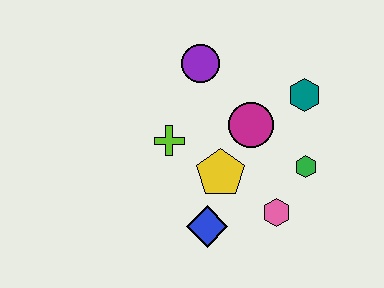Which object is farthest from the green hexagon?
The purple circle is farthest from the green hexagon.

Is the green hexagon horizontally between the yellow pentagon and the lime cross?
No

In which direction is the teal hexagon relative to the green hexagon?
The teal hexagon is above the green hexagon.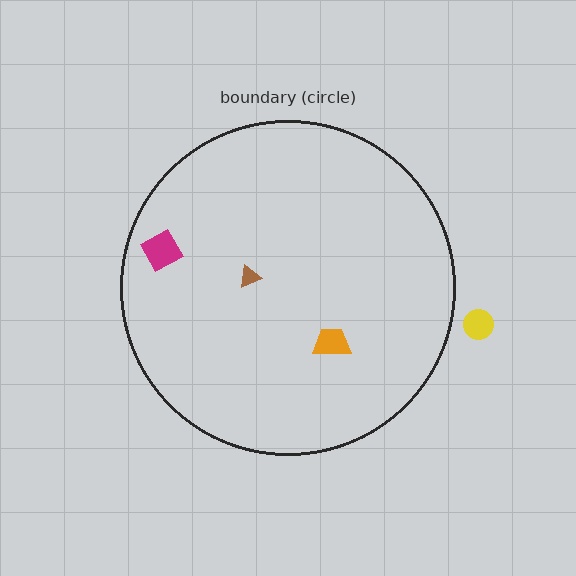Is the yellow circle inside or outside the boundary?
Outside.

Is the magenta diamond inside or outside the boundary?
Inside.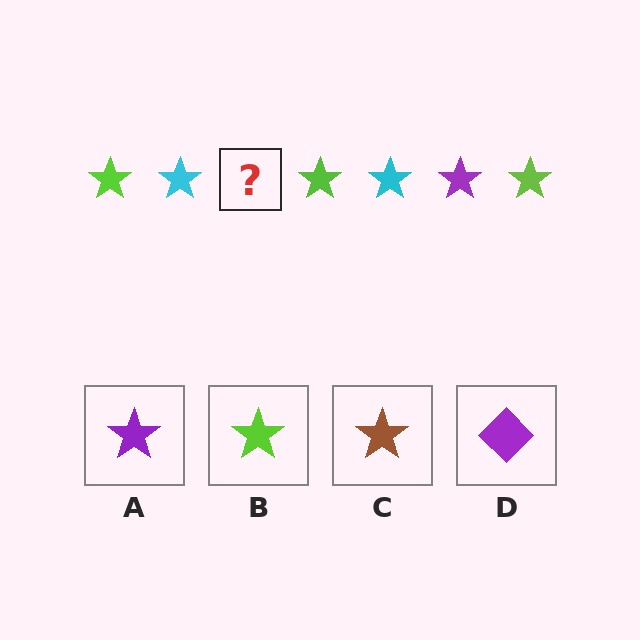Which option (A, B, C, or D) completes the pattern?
A.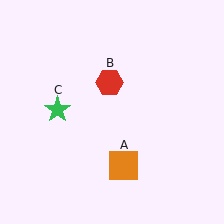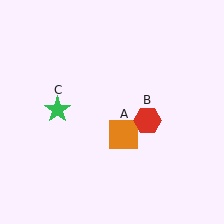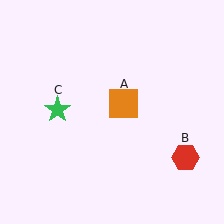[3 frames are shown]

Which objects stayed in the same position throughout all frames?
Green star (object C) remained stationary.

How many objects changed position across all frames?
2 objects changed position: orange square (object A), red hexagon (object B).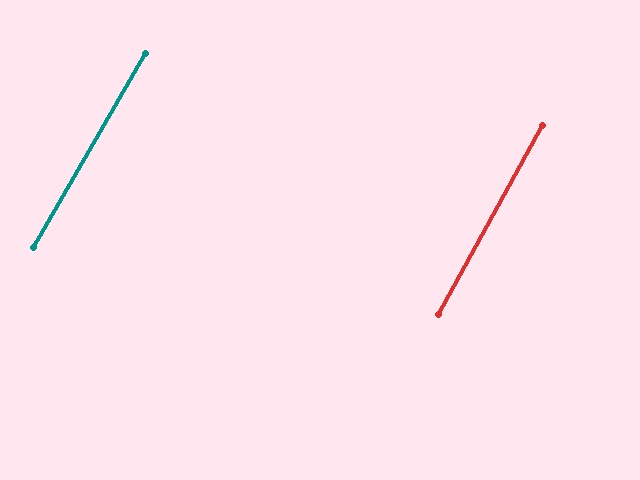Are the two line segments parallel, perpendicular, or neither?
Parallel — their directions differ by only 1.5°.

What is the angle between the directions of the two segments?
Approximately 1 degree.